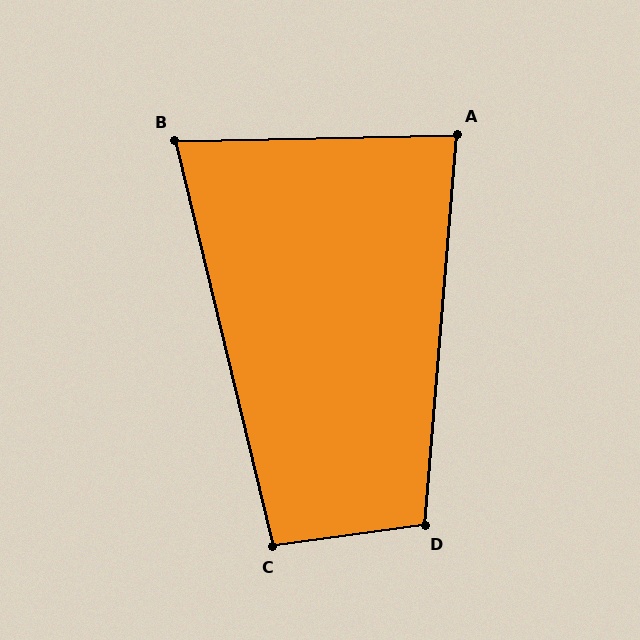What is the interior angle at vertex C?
Approximately 96 degrees (obtuse).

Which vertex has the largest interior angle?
D, at approximately 102 degrees.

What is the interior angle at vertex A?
Approximately 84 degrees (acute).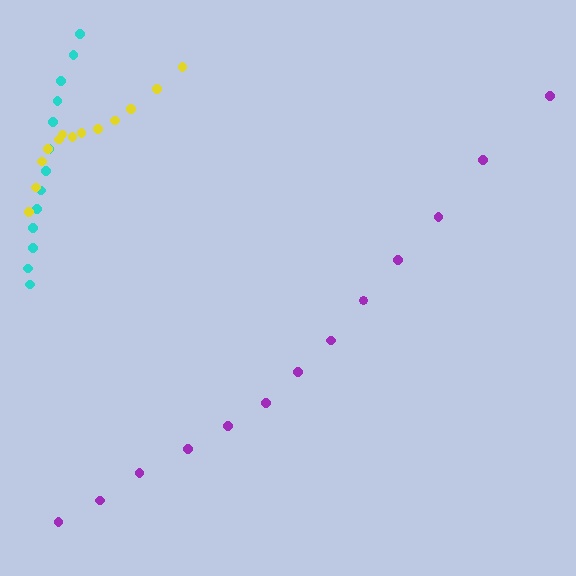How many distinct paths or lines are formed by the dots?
There are 3 distinct paths.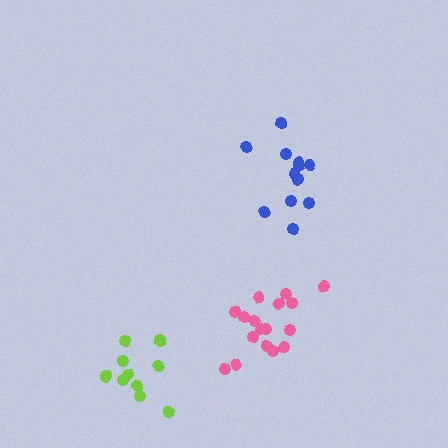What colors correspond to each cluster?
The clusters are colored: blue, pink, lime.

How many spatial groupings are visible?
There are 3 spatial groupings.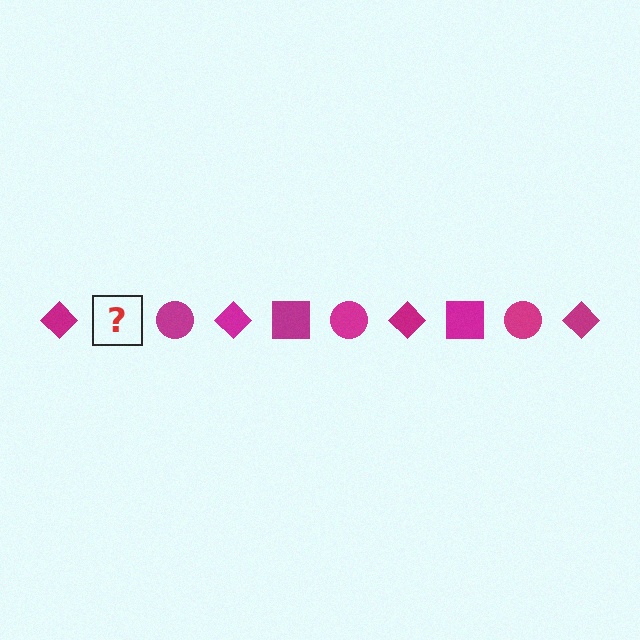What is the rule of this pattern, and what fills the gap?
The rule is that the pattern cycles through diamond, square, circle shapes in magenta. The gap should be filled with a magenta square.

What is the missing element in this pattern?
The missing element is a magenta square.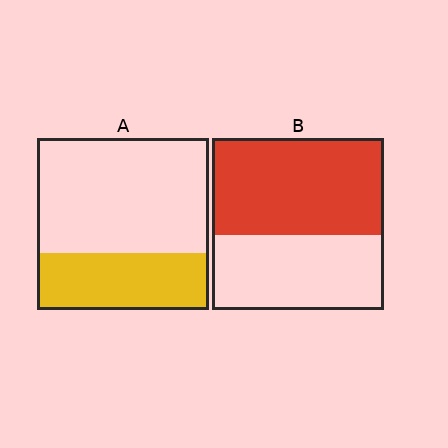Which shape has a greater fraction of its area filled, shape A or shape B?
Shape B.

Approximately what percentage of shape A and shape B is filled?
A is approximately 35% and B is approximately 55%.